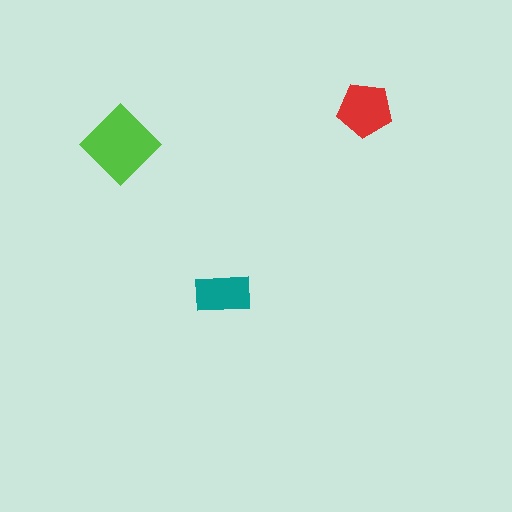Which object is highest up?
The red pentagon is topmost.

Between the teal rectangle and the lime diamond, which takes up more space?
The lime diamond.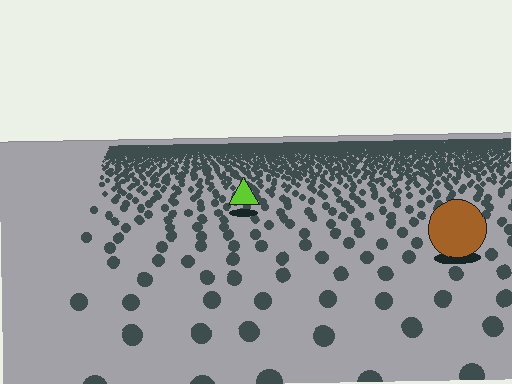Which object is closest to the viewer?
The brown circle is closest. The texture marks near it are larger and more spread out.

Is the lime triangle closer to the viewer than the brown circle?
No. The brown circle is closer — you can tell from the texture gradient: the ground texture is coarser near it.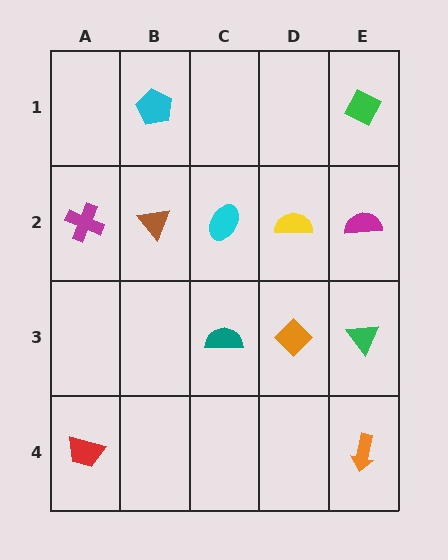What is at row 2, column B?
A brown triangle.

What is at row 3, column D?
An orange diamond.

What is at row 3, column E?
A green triangle.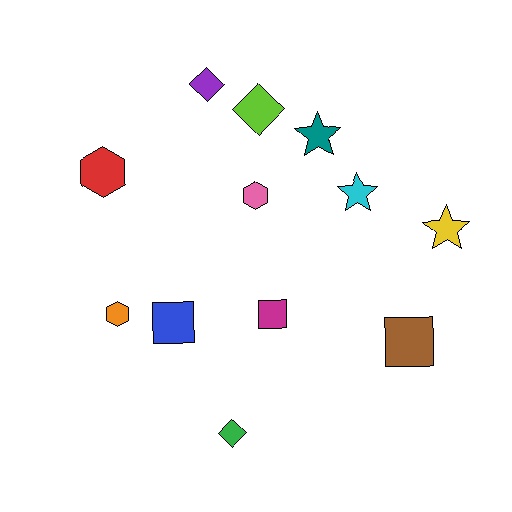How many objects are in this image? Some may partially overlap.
There are 12 objects.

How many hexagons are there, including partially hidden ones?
There are 3 hexagons.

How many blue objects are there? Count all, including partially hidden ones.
There is 1 blue object.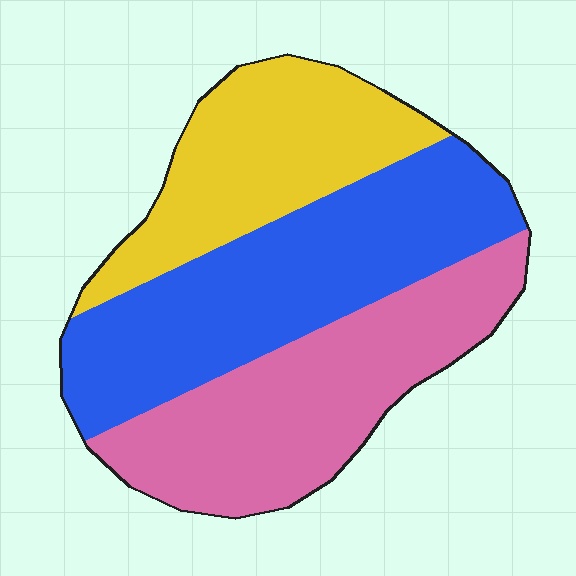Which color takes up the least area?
Yellow, at roughly 25%.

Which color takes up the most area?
Blue, at roughly 40%.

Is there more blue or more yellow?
Blue.